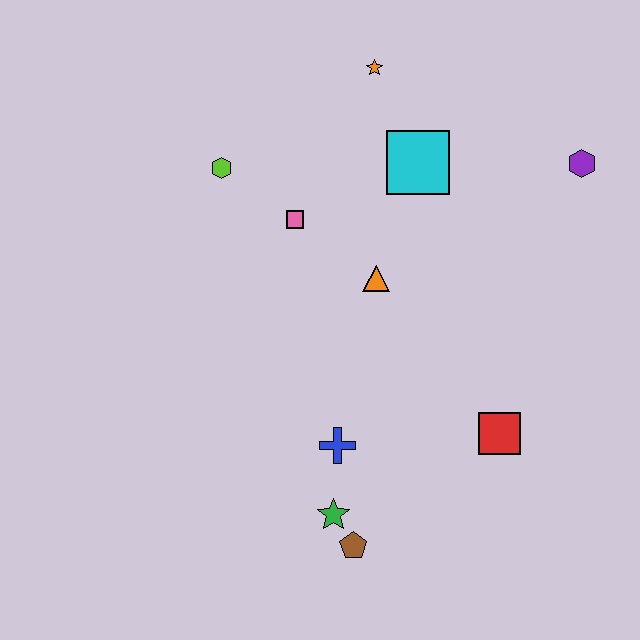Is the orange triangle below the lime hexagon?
Yes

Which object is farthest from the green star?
The orange star is farthest from the green star.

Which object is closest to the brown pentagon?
The green star is closest to the brown pentagon.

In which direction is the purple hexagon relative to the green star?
The purple hexagon is above the green star.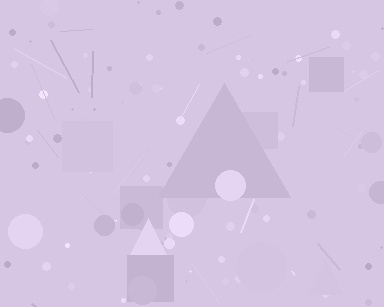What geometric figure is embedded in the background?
A triangle is embedded in the background.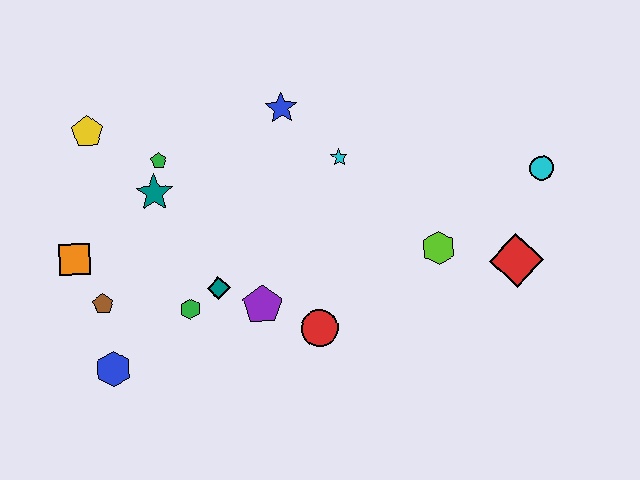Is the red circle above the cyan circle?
No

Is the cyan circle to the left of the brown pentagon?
No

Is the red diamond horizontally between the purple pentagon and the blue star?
No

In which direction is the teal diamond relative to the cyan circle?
The teal diamond is to the left of the cyan circle.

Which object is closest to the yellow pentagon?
The green pentagon is closest to the yellow pentagon.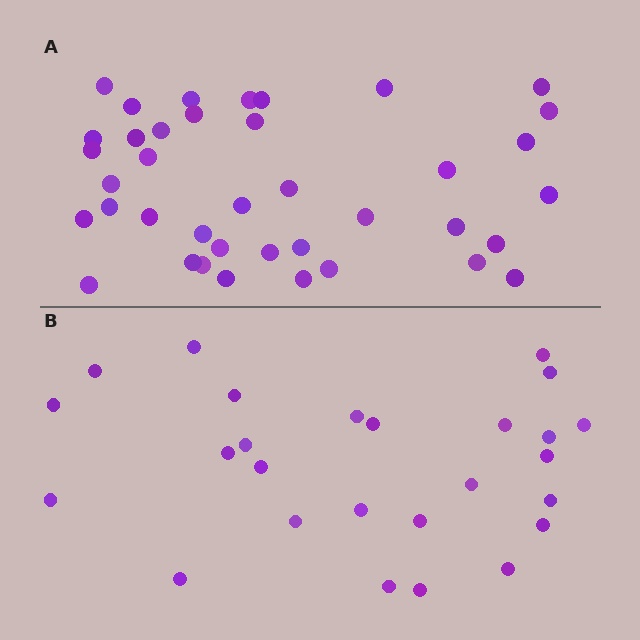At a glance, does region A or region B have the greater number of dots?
Region A (the top region) has more dots.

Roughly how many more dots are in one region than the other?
Region A has approximately 15 more dots than region B.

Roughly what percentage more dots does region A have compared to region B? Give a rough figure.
About 50% more.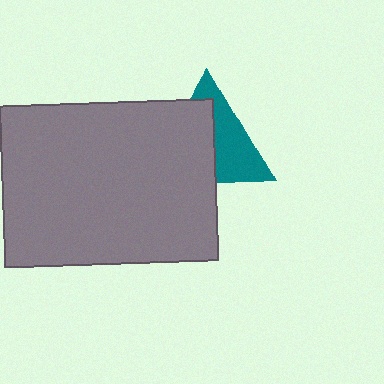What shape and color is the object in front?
The object in front is a gray rectangle.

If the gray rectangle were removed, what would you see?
You would see the complete teal triangle.